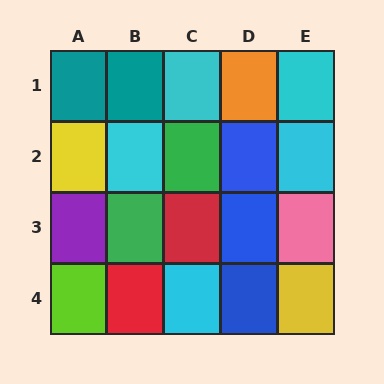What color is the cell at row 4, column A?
Lime.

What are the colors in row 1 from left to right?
Teal, teal, cyan, orange, cyan.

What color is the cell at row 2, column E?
Cyan.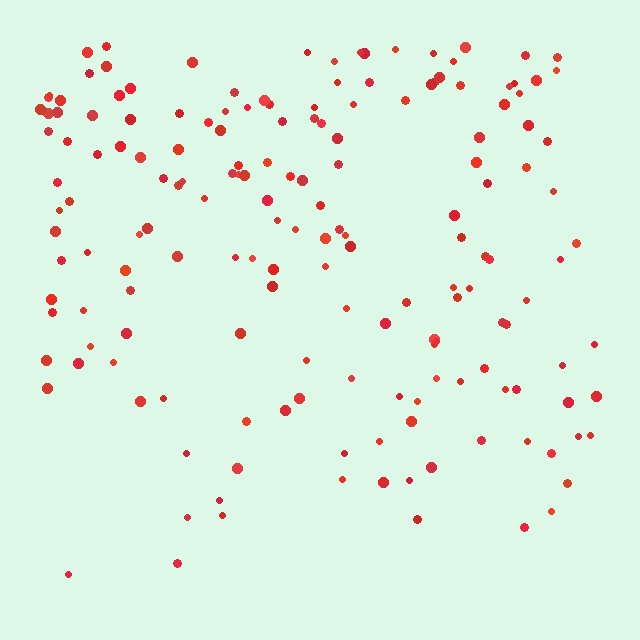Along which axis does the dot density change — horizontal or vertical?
Vertical.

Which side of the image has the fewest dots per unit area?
The bottom.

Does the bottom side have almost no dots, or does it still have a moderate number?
Still a moderate number, just noticeably fewer than the top.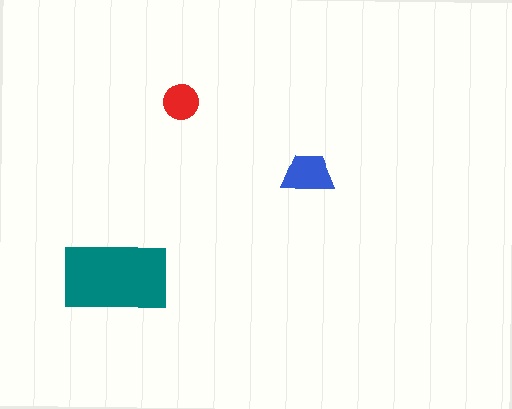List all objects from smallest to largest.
The red circle, the blue trapezoid, the teal rectangle.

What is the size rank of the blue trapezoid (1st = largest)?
2nd.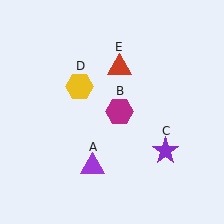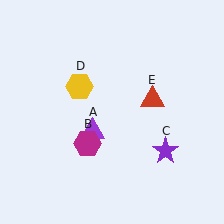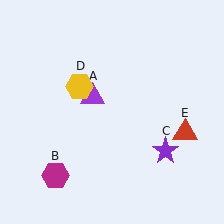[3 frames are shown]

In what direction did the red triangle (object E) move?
The red triangle (object E) moved down and to the right.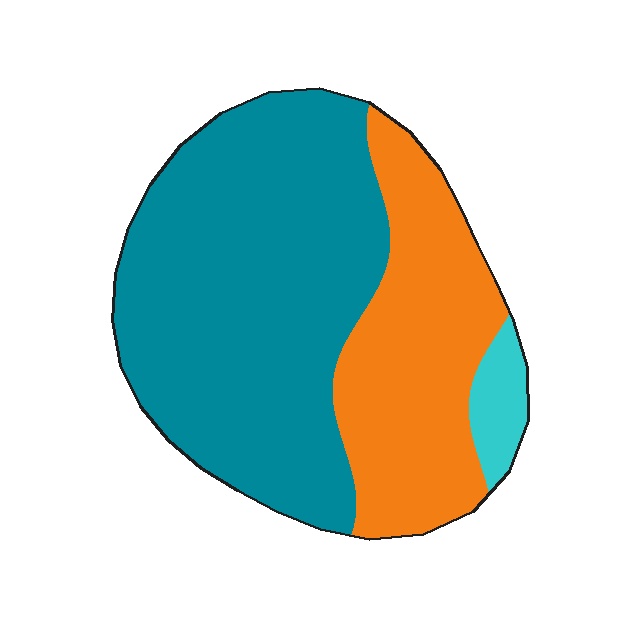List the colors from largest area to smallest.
From largest to smallest: teal, orange, cyan.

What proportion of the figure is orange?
Orange covers 33% of the figure.